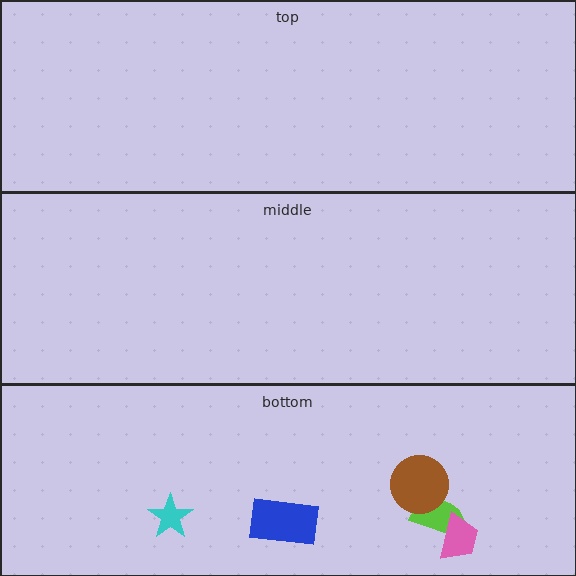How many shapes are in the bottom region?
5.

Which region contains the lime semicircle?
The bottom region.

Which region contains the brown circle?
The bottom region.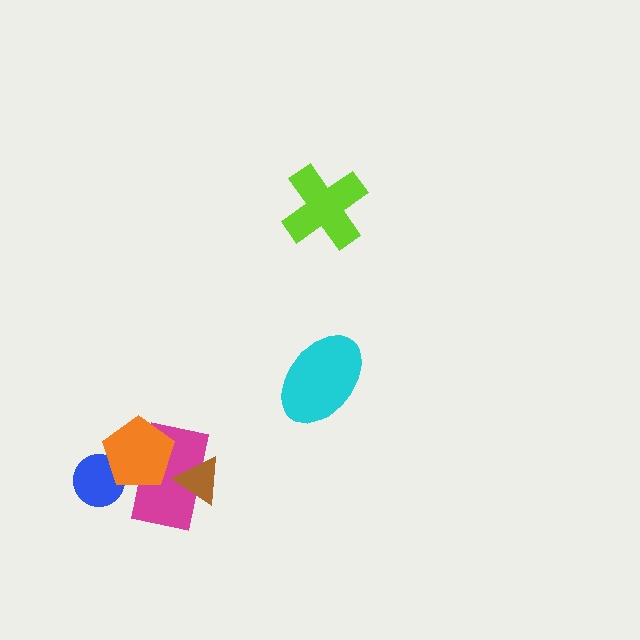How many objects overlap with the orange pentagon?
2 objects overlap with the orange pentagon.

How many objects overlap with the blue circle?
1 object overlaps with the blue circle.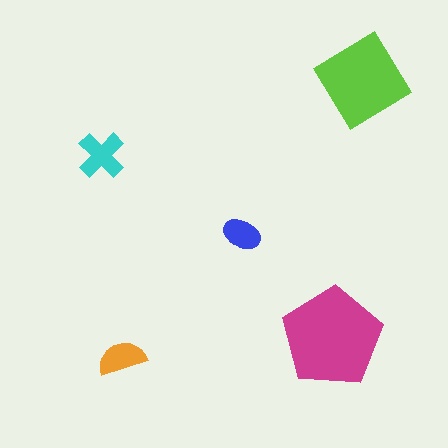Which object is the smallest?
The blue ellipse.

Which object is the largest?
The magenta pentagon.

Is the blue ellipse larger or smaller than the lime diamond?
Smaller.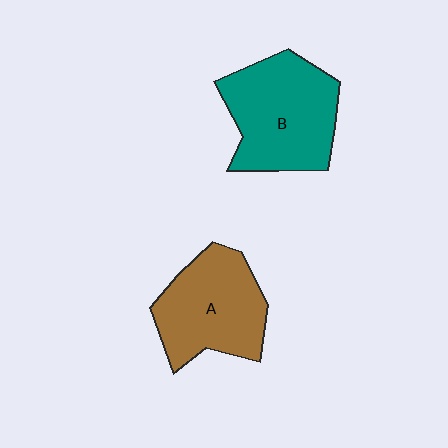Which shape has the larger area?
Shape B (teal).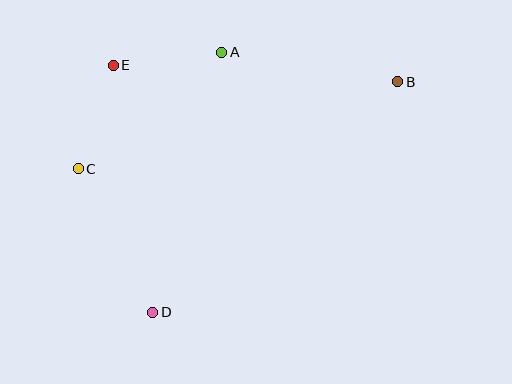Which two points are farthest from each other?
Points B and D are farthest from each other.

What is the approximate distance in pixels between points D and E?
The distance between D and E is approximately 250 pixels.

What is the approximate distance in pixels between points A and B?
The distance between A and B is approximately 179 pixels.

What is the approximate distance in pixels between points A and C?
The distance between A and C is approximately 185 pixels.